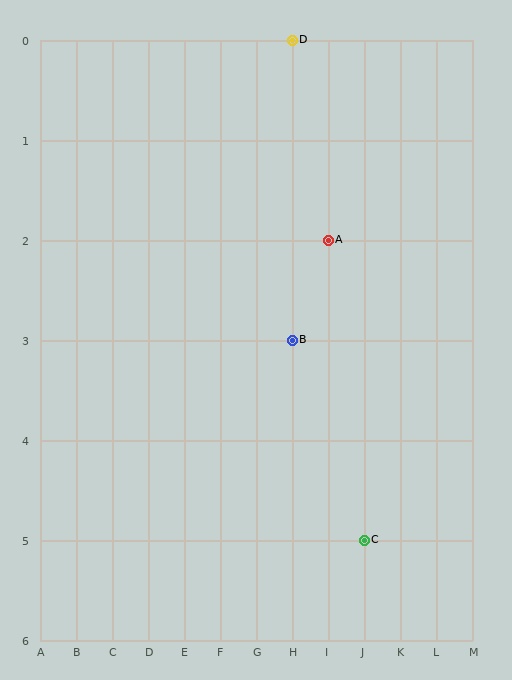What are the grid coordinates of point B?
Point B is at grid coordinates (H, 3).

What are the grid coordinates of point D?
Point D is at grid coordinates (H, 0).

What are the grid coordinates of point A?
Point A is at grid coordinates (I, 2).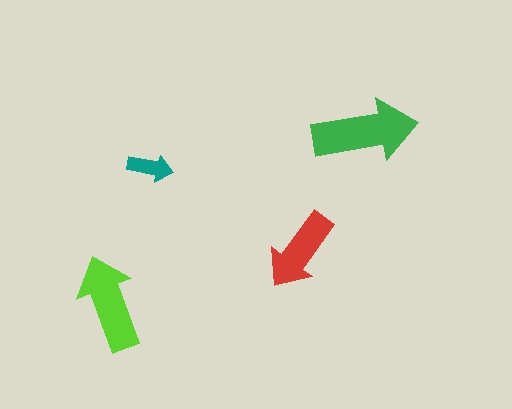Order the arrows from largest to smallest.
the green one, the lime one, the red one, the teal one.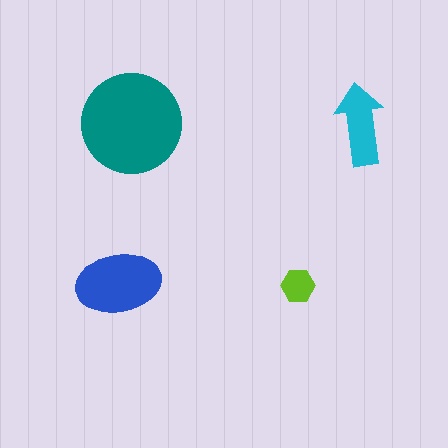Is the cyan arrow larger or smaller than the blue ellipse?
Smaller.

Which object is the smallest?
The lime hexagon.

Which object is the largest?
The teal circle.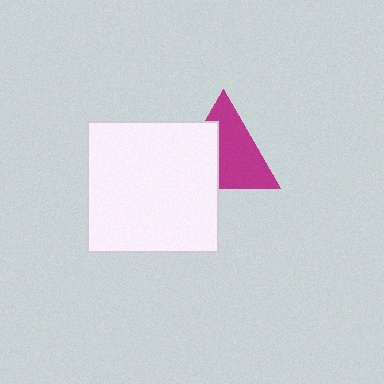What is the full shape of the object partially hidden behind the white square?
The partially hidden object is a magenta triangle.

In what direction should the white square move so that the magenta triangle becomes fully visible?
The white square should move toward the lower-left. That is the shortest direction to clear the overlap and leave the magenta triangle fully visible.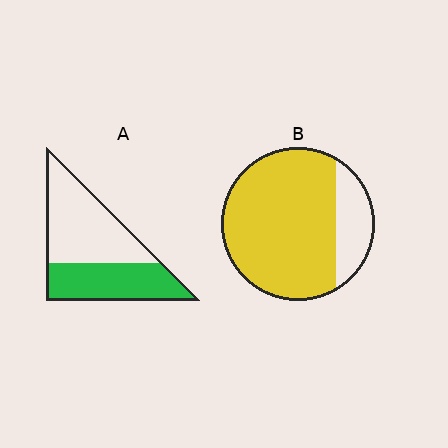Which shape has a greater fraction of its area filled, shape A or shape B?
Shape B.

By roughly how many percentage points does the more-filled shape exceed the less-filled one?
By roughly 35 percentage points (B over A).